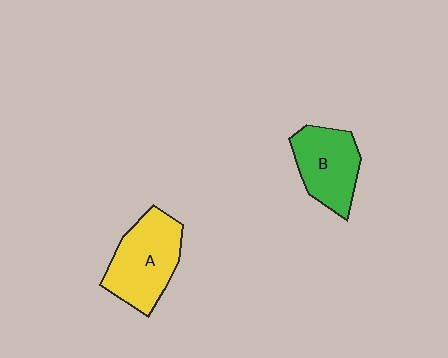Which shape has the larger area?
Shape A (yellow).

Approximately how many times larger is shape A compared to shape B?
Approximately 1.2 times.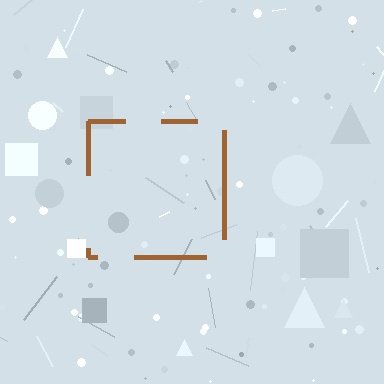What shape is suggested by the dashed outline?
The dashed outline suggests a square.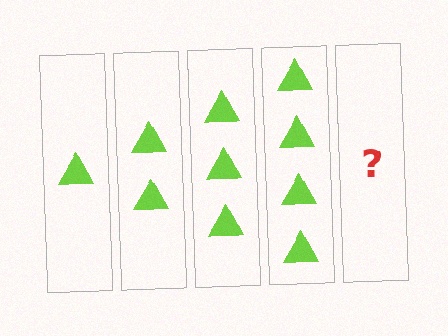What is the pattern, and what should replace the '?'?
The pattern is that each step adds one more triangle. The '?' should be 5 triangles.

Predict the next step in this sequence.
The next step is 5 triangles.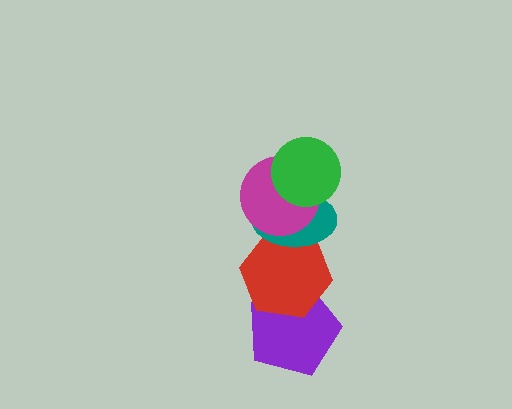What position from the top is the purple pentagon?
The purple pentagon is 5th from the top.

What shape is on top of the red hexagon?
The teal ellipse is on top of the red hexagon.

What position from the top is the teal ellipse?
The teal ellipse is 3rd from the top.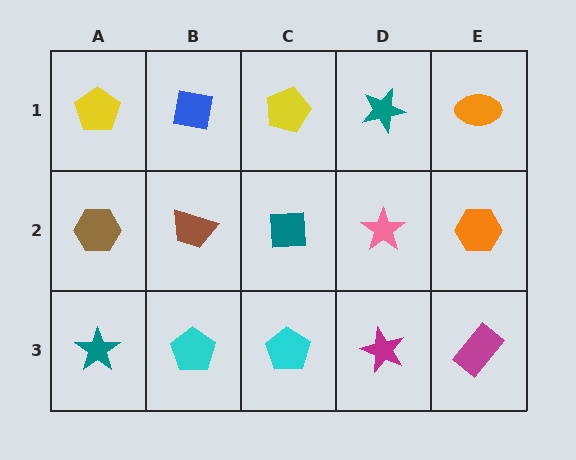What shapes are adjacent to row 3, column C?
A teal square (row 2, column C), a cyan pentagon (row 3, column B), a magenta star (row 3, column D).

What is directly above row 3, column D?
A pink star.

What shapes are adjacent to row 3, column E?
An orange hexagon (row 2, column E), a magenta star (row 3, column D).